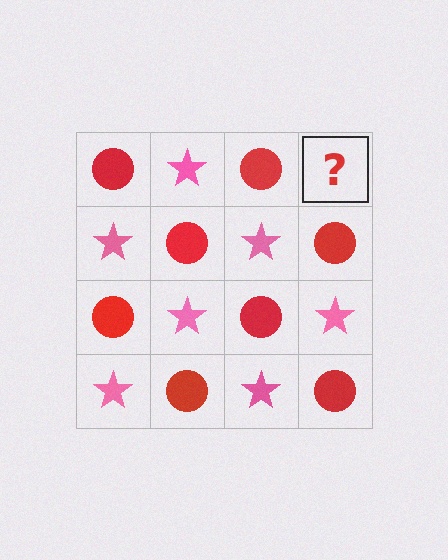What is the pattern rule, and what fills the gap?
The rule is that it alternates red circle and pink star in a checkerboard pattern. The gap should be filled with a pink star.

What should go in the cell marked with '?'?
The missing cell should contain a pink star.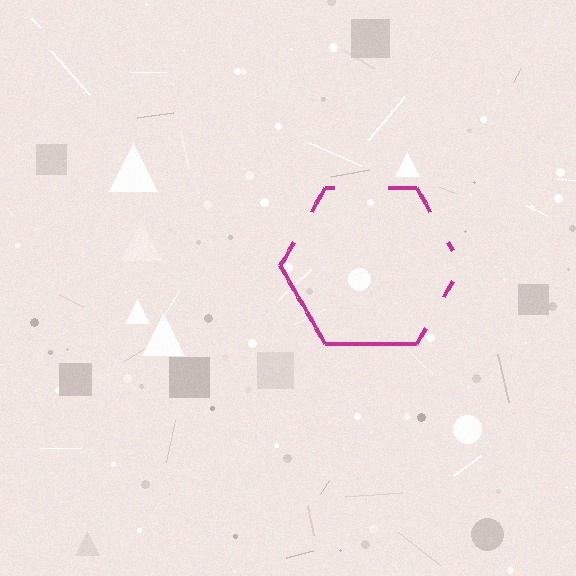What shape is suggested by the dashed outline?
The dashed outline suggests a hexagon.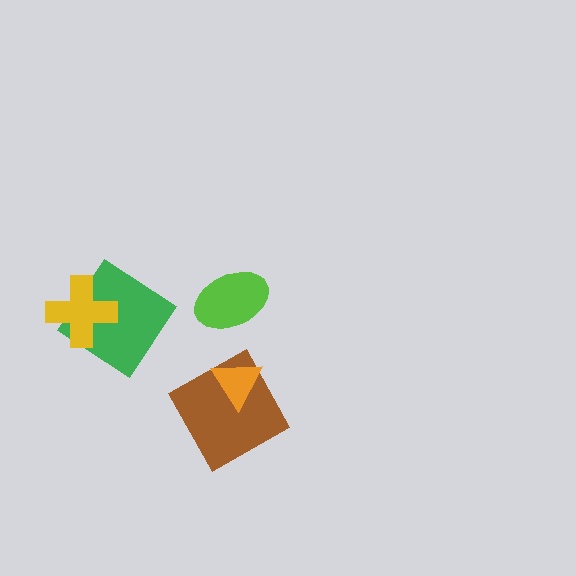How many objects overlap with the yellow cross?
1 object overlaps with the yellow cross.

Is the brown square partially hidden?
Yes, it is partially covered by another shape.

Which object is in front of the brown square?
The orange triangle is in front of the brown square.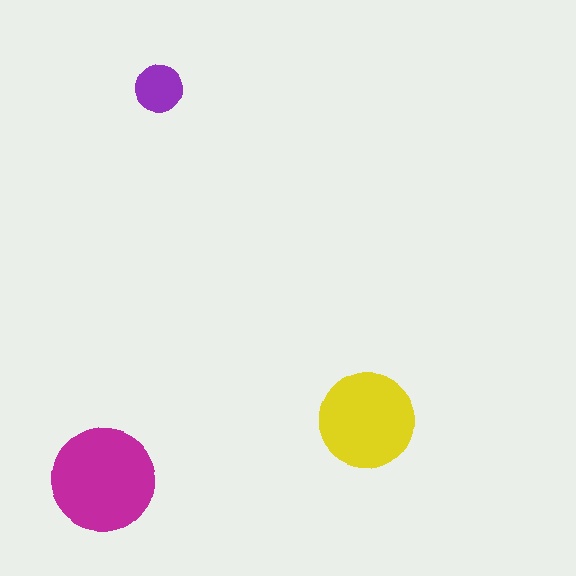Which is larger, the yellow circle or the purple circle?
The yellow one.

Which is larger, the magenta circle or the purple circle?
The magenta one.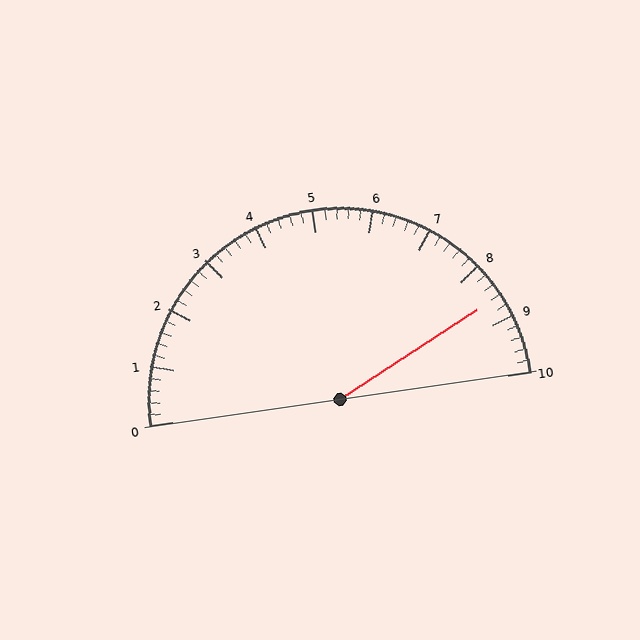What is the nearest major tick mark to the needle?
The nearest major tick mark is 9.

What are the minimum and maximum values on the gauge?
The gauge ranges from 0 to 10.